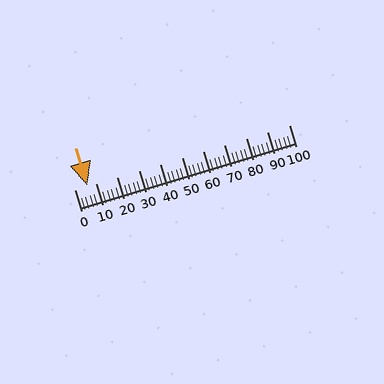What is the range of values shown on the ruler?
The ruler shows values from 0 to 100.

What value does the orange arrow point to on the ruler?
The orange arrow points to approximately 6.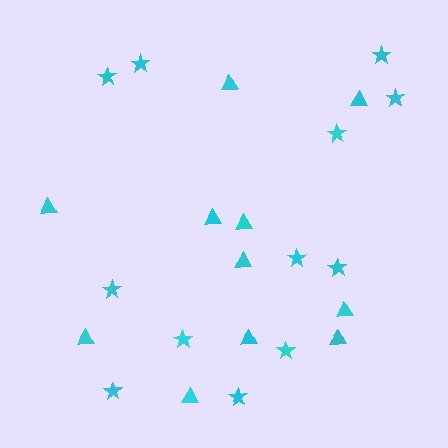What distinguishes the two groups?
There are 2 groups: one group of triangles (11) and one group of stars (12).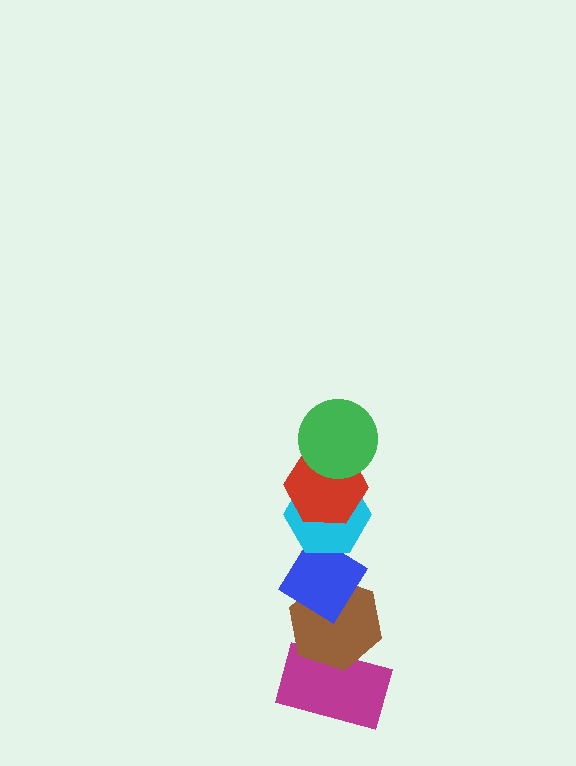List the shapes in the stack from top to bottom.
From top to bottom: the green circle, the red hexagon, the cyan hexagon, the blue diamond, the brown hexagon, the magenta rectangle.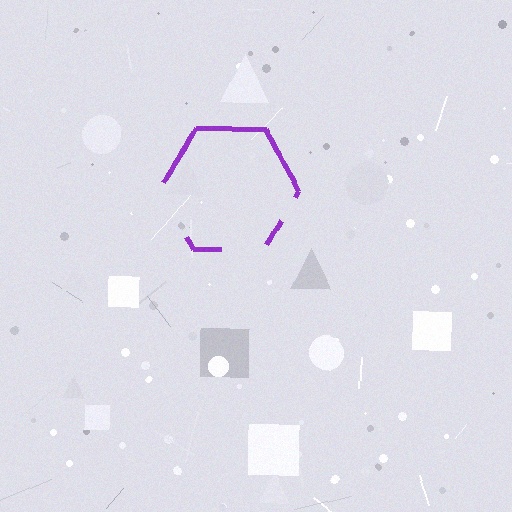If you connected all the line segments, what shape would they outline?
They would outline a hexagon.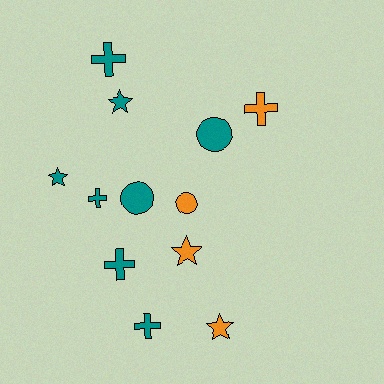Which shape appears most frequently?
Cross, with 5 objects.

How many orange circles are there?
There is 1 orange circle.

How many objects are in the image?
There are 12 objects.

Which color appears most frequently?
Teal, with 8 objects.